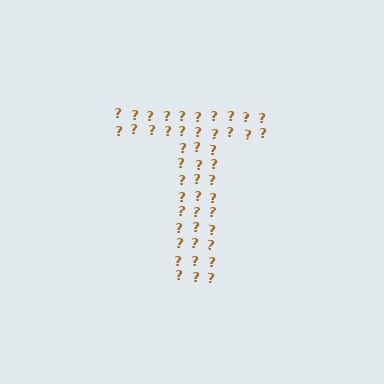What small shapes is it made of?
It is made of small question marks.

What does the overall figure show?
The overall figure shows the letter T.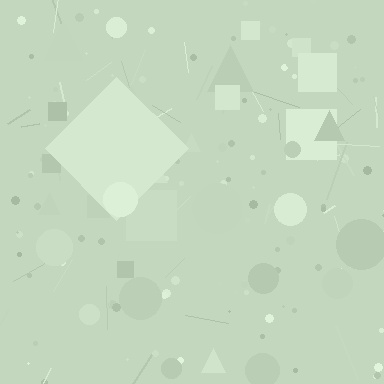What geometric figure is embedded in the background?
A diamond is embedded in the background.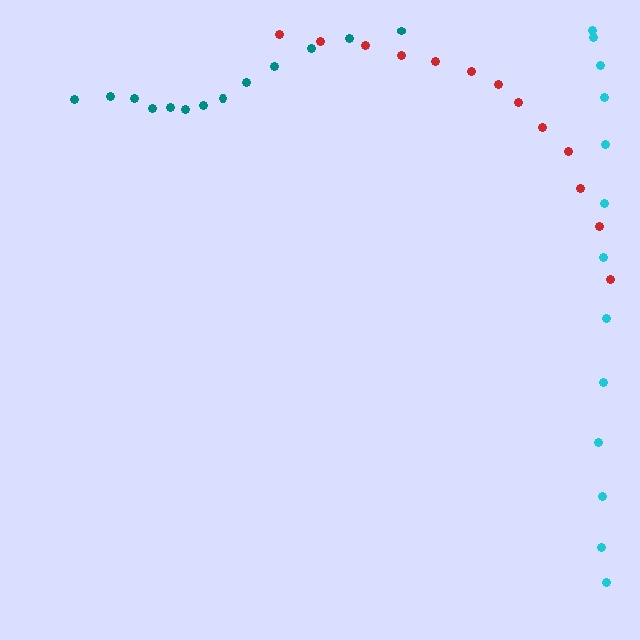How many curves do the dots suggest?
There are 3 distinct paths.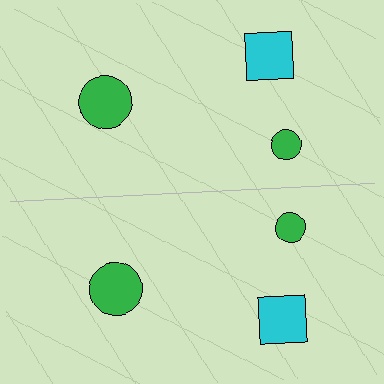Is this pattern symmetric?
Yes, this pattern has bilateral (reflection) symmetry.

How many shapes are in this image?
There are 6 shapes in this image.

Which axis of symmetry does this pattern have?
The pattern has a horizontal axis of symmetry running through the center of the image.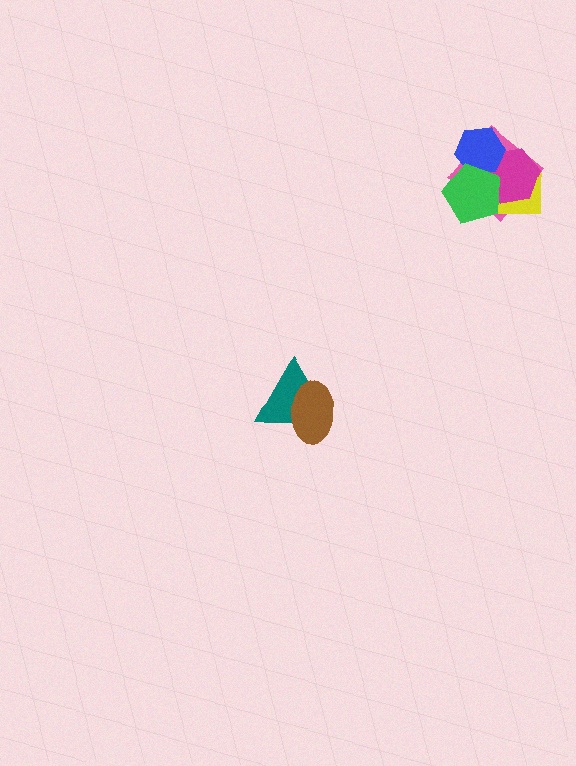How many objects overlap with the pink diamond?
4 objects overlap with the pink diamond.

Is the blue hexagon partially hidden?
Yes, it is partially covered by another shape.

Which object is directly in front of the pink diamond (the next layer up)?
The yellow rectangle is directly in front of the pink diamond.